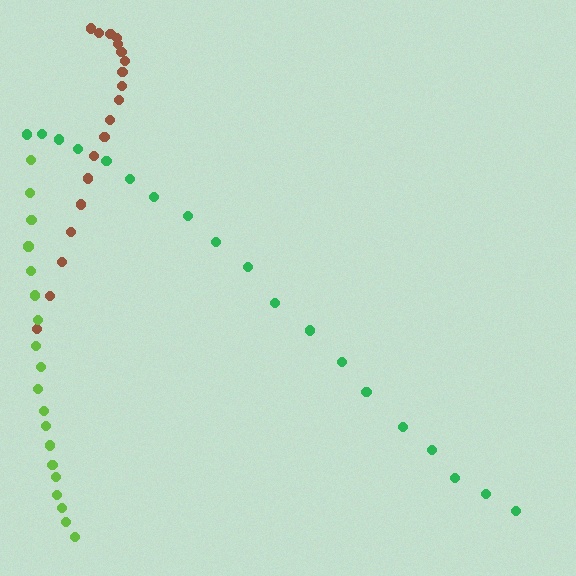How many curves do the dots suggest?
There are 3 distinct paths.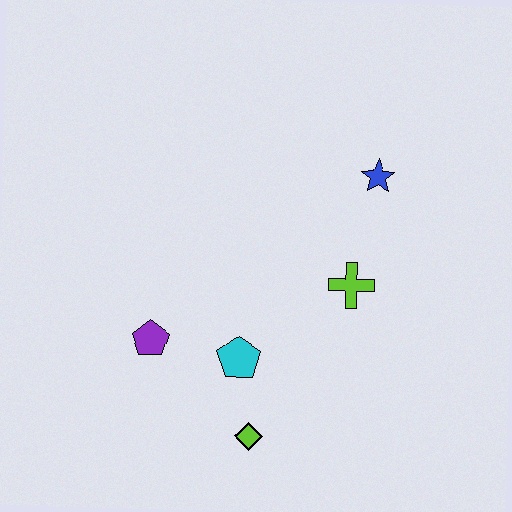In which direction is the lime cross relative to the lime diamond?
The lime cross is above the lime diamond.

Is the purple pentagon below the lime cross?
Yes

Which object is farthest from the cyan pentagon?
The blue star is farthest from the cyan pentagon.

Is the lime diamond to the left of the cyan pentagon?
No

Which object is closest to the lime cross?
The blue star is closest to the lime cross.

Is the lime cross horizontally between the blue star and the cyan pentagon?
Yes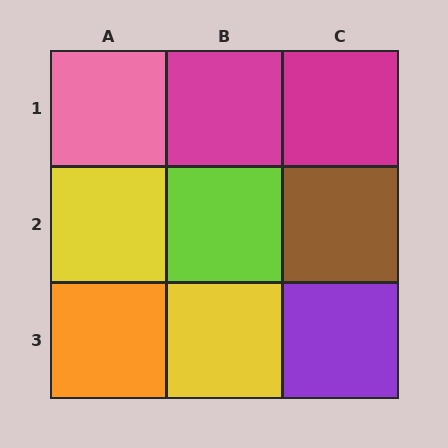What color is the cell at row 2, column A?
Yellow.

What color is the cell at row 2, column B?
Lime.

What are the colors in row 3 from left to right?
Orange, yellow, purple.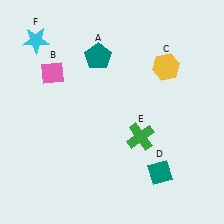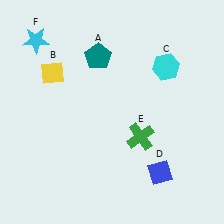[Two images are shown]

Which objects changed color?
B changed from pink to yellow. C changed from yellow to cyan. D changed from teal to blue.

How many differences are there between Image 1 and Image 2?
There are 3 differences between the two images.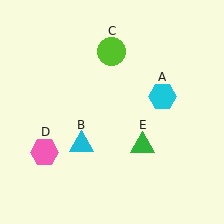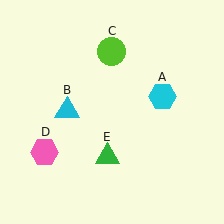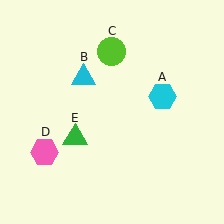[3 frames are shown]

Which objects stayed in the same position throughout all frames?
Cyan hexagon (object A) and lime circle (object C) and pink hexagon (object D) remained stationary.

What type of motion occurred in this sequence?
The cyan triangle (object B), green triangle (object E) rotated clockwise around the center of the scene.